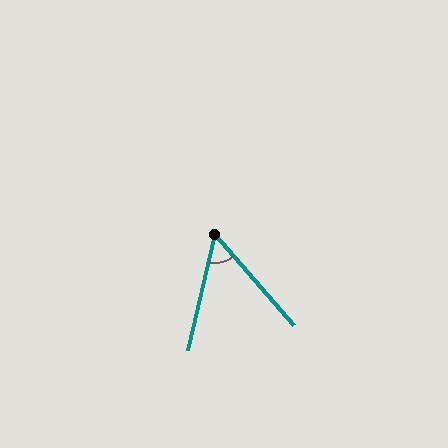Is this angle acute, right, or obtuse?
It is acute.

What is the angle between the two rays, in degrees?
Approximately 54 degrees.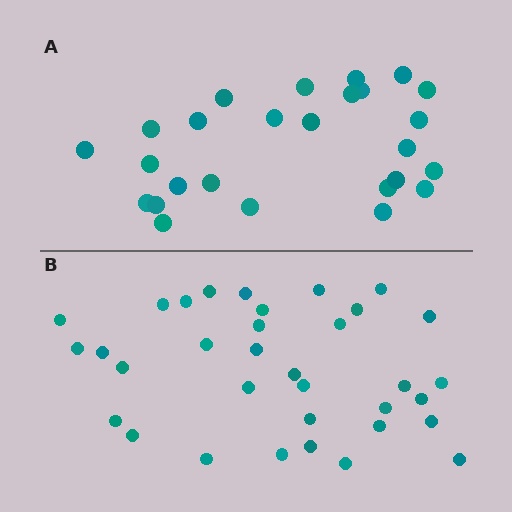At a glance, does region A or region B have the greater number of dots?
Region B (the bottom region) has more dots.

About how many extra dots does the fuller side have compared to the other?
Region B has roughly 8 or so more dots than region A.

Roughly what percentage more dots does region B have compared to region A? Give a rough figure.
About 30% more.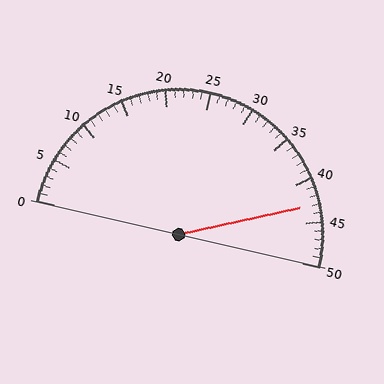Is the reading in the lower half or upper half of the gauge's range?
The reading is in the upper half of the range (0 to 50).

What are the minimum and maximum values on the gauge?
The gauge ranges from 0 to 50.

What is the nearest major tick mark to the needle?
The nearest major tick mark is 45.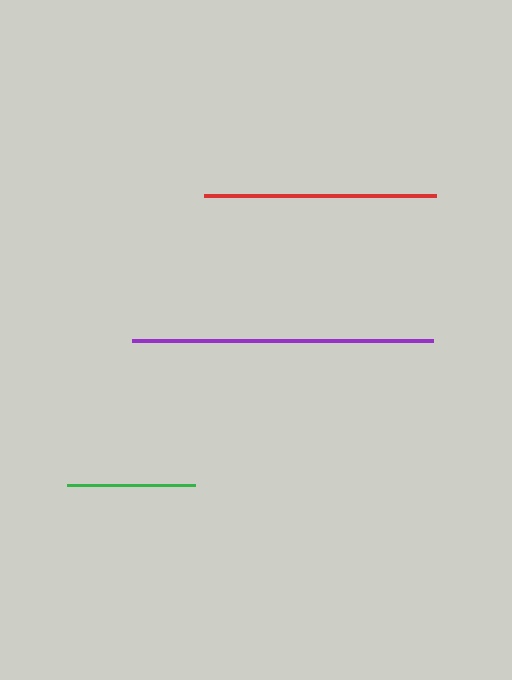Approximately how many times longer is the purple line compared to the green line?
The purple line is approximately 2.4 times the length of the green line.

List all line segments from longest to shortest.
From longest to shortest: purple, red, green.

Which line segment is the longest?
The purple line is the longest at approximately 301 pixels.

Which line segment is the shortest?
The green line is the shortest at approximately 128 pixels.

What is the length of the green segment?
The green segment is approximately 128 pixels long.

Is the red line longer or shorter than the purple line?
The purple line is longer than the red line.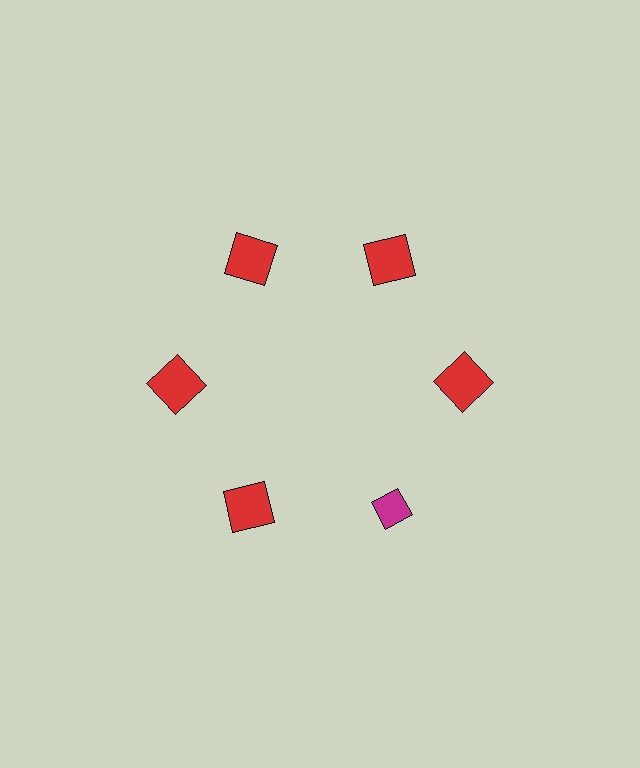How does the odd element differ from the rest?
It differs in both color (magenta instead of red) and shape (diamond instead of square).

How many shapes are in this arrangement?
There are 6 shapes arranged in a ring pattern.